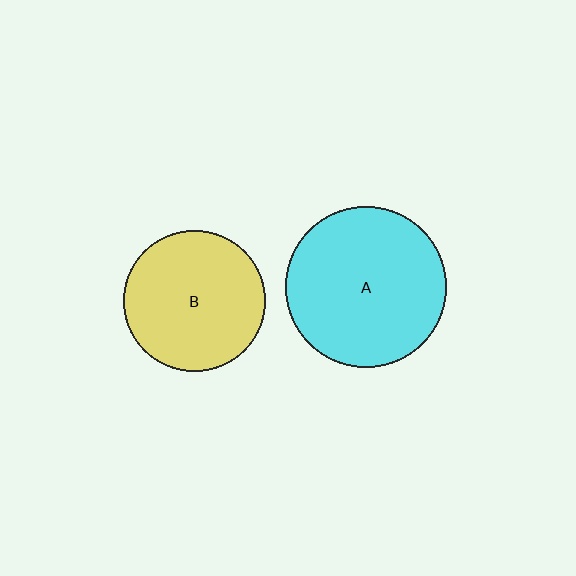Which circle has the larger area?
Circle A (cyan).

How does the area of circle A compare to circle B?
Approximately 1.3 times.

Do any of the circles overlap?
No, none of the circles overlap.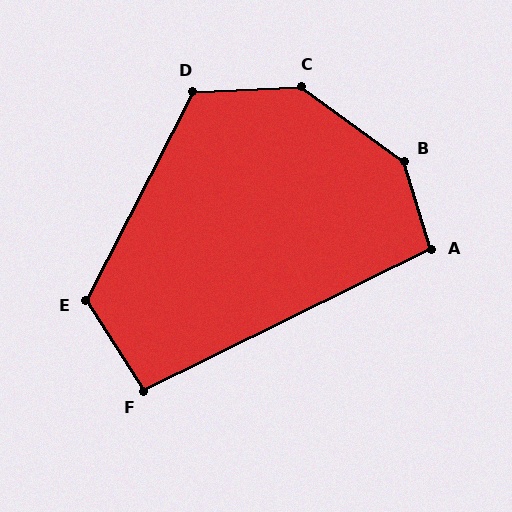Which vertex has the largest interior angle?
B, at approximately 143 degrees.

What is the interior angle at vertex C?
Approximately 141 degrees (obtuse).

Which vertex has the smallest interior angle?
F, at approximately 96 degrees.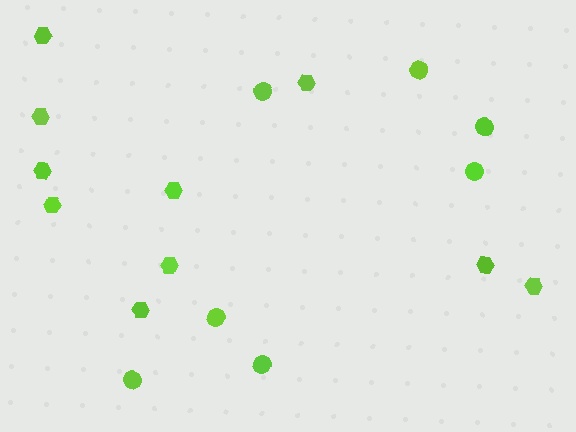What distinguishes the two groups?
There are 2 groups: one group of circles (7) and one group of hexagons (10).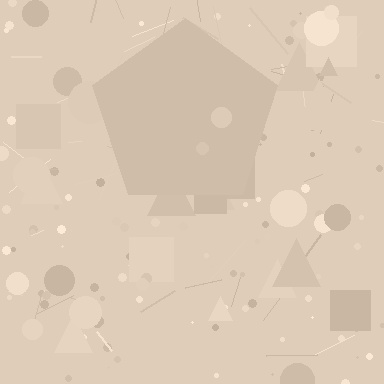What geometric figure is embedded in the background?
A pentagon is embedded in the background.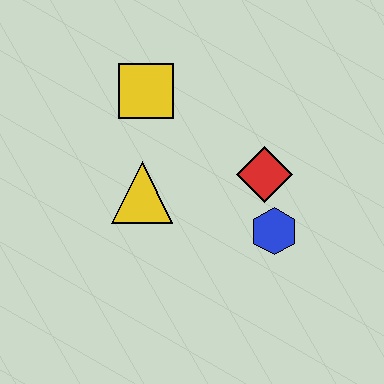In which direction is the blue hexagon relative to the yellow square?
The blue hexagon is below the yellow square.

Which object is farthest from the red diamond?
The yellow square is farthest from the red diamond.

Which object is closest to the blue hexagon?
The red diamond is closest to the blue hexagon.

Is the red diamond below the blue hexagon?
No